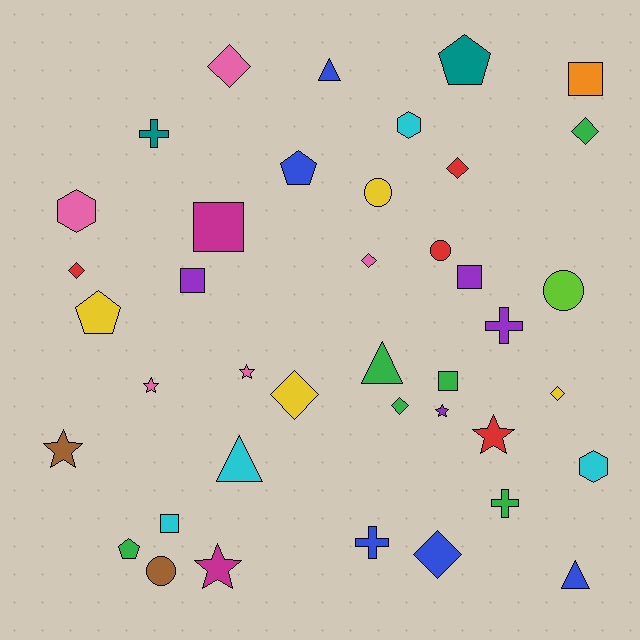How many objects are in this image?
There are 40 objects.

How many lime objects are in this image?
There is 1 lime object.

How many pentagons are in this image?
There are 4 pentagons.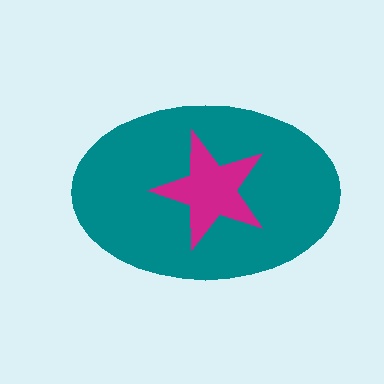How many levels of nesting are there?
2.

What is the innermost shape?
The magenta star.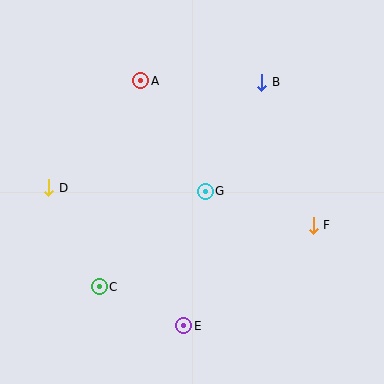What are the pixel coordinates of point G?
Point G is at (205, 191).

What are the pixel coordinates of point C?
Point C is at (99, 287).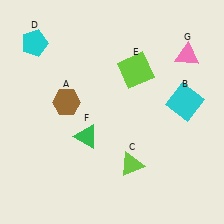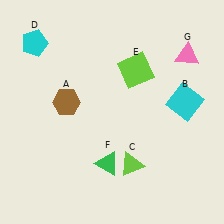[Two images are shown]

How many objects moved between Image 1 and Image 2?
1 object moved between the two images.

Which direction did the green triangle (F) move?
The green triangle (F) moved down.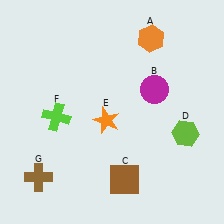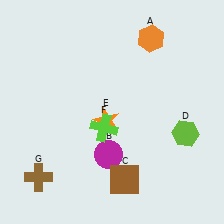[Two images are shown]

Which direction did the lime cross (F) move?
The lime cross (F) moved right.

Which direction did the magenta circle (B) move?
The magenta circle (B) moved down.